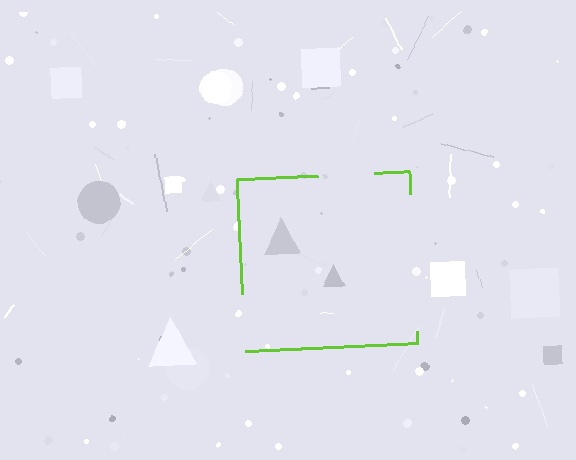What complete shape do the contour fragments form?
The contour fragments form a square.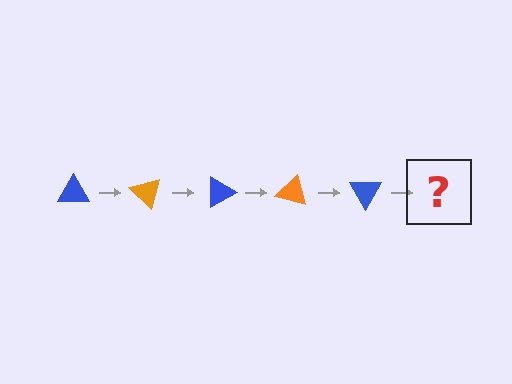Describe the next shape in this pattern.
It should be an orange triangle, rotated 225 degrees from the start.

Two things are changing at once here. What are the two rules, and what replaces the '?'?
The two rules are that it rotates 45 degrees each step and the color cycles through blue and orange. The '?' should be an orange triangle, rotated 225 degrees from the start.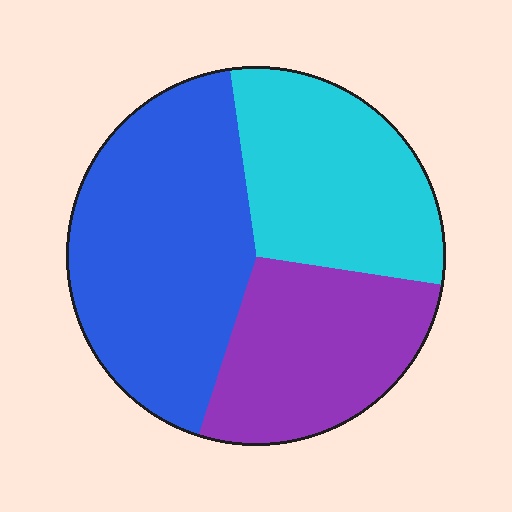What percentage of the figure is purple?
Purple takes up between a quarter and a half of the figure.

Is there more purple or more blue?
Blue.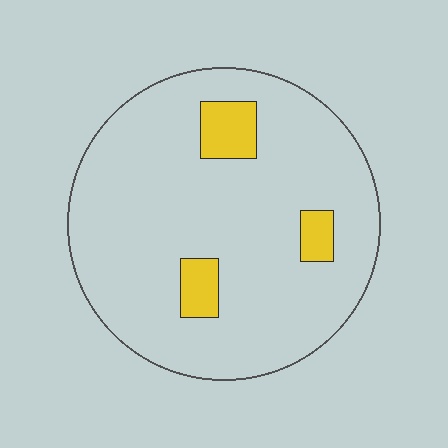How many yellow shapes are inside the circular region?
3.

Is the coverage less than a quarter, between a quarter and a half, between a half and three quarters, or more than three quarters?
Less than a quarter.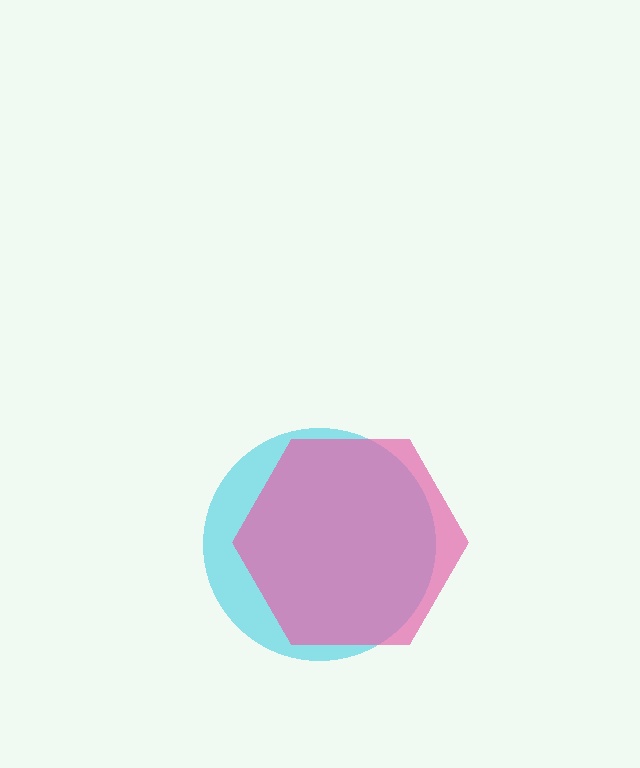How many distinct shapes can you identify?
There are 2 distinct shapes: a cyan circle, a pink hexagon.